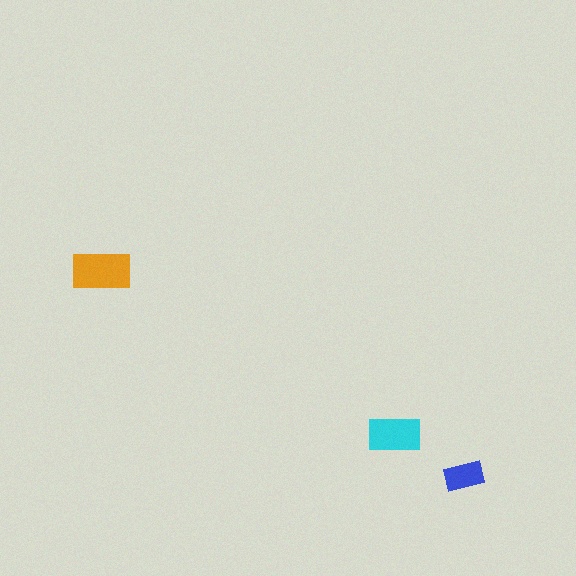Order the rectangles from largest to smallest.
the orange one, the cyan one, the blue one.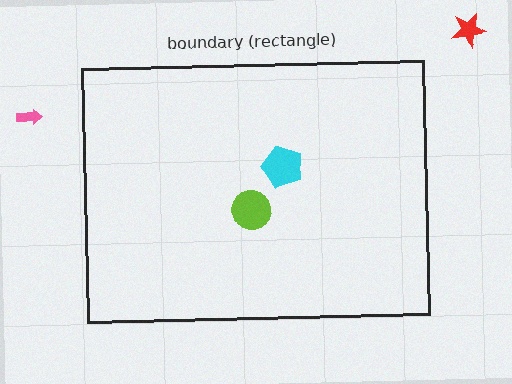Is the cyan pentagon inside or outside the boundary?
Inside.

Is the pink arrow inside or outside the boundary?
Outside.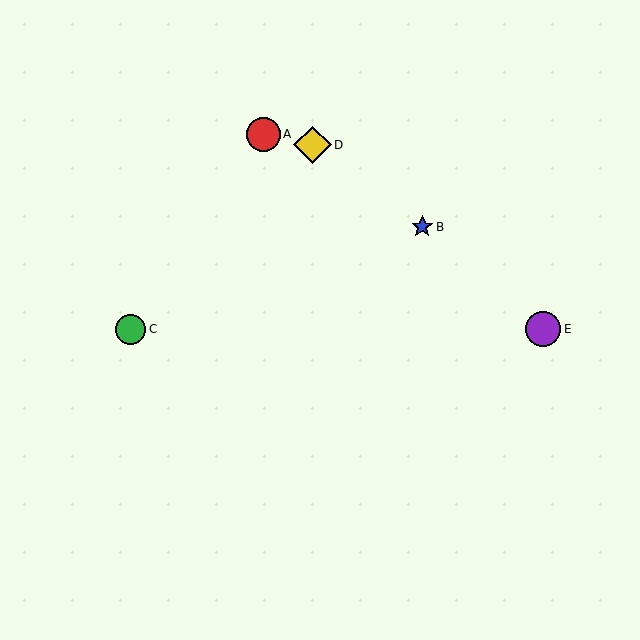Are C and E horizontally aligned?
Yes, both are at y≈329.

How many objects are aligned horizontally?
2 objects (C, E) are aligned horizontally.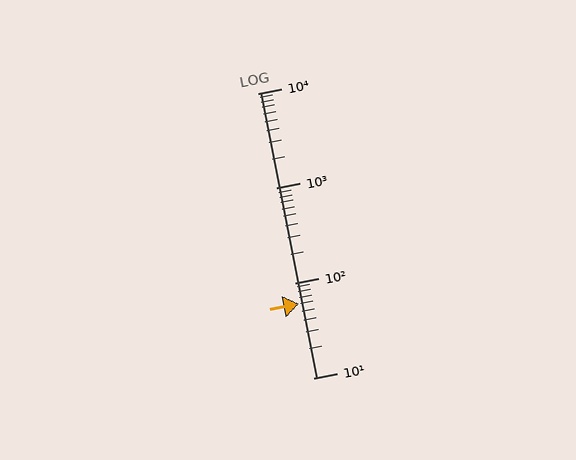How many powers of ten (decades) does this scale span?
The scale spans 3 decades, from 10 to 10000.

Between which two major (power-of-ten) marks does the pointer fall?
The pointer is between 10 and 100.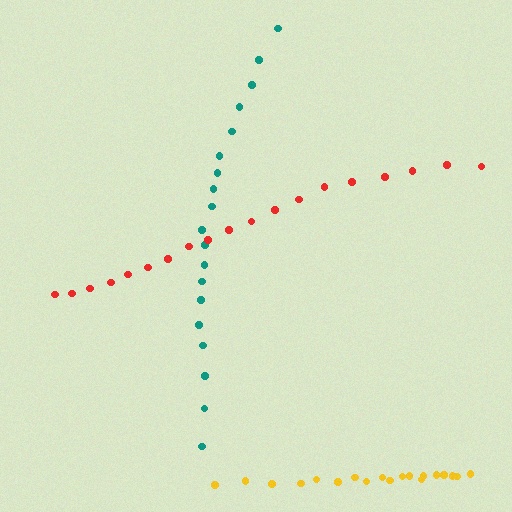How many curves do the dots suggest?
There are 3 distinct paths.